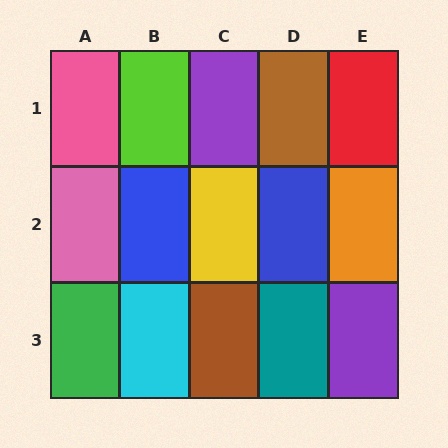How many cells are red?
1 cell is red.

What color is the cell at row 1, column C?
Purple.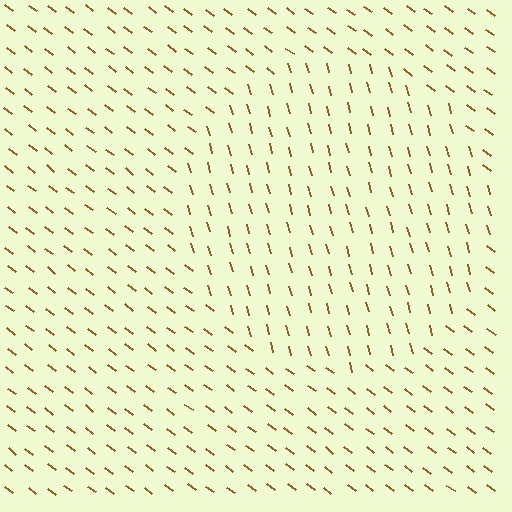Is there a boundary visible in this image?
Yes, there is a texture boundary formed by a change in line orientation.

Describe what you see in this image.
The image is filled with small brown line segments. A circle region in the image has lines oriented differently from the surrounding lines, creating a visible texture boundary.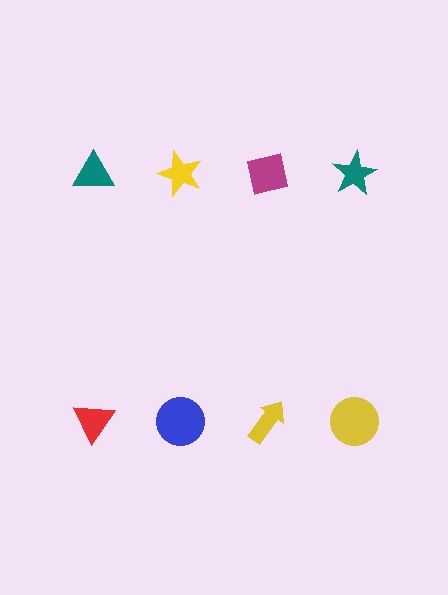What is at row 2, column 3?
A yellow arrow.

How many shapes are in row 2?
4 shapes.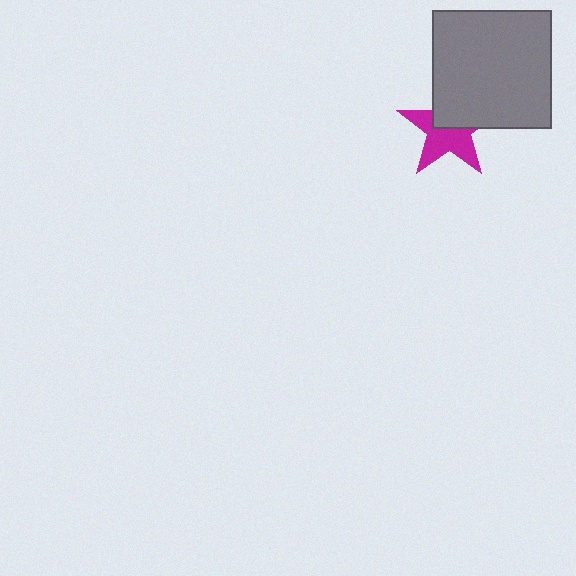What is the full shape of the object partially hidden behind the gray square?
The partially hidden object is a magenta star.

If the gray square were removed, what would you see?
You would see the complete magenta star.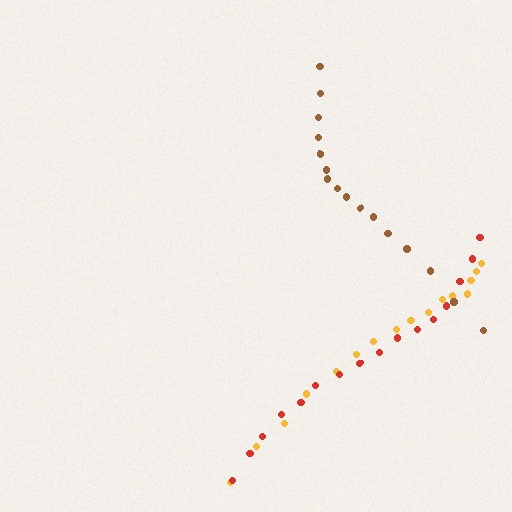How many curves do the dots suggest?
There are 3 distinct paths.